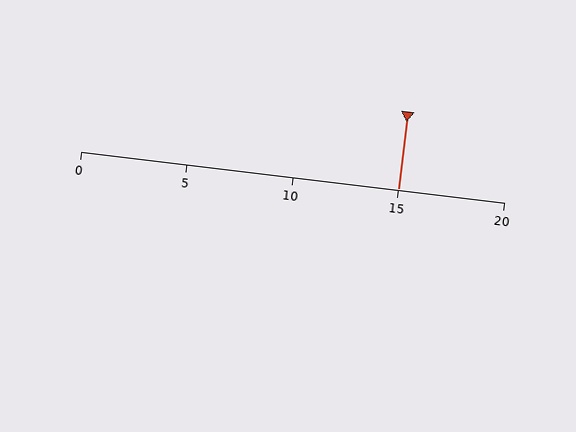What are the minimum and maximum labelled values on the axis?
The axis runs from 0 to 20.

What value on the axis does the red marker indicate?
The marker indicates approximately 15.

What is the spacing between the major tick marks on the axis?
The major ticks are spaced 5 apart.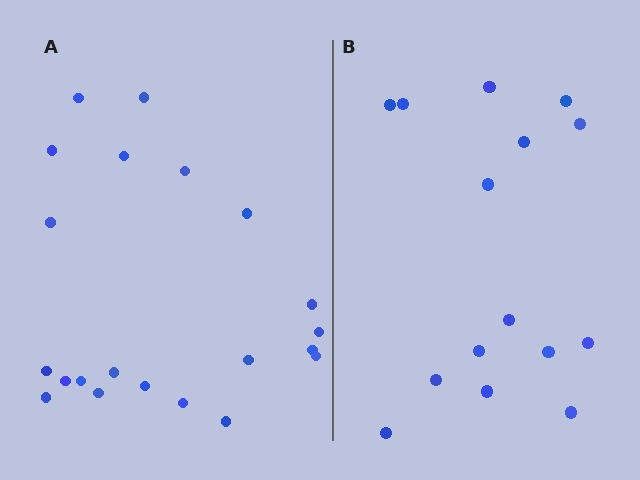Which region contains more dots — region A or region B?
Region A (the left region) has more dots.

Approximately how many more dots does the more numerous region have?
Region A has about 6 more dots than region B.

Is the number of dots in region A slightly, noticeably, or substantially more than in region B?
Region A has noticeably more, but not dramatically so. The ratio is roughly 1.4 to 1.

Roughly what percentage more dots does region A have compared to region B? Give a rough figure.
About 40% more.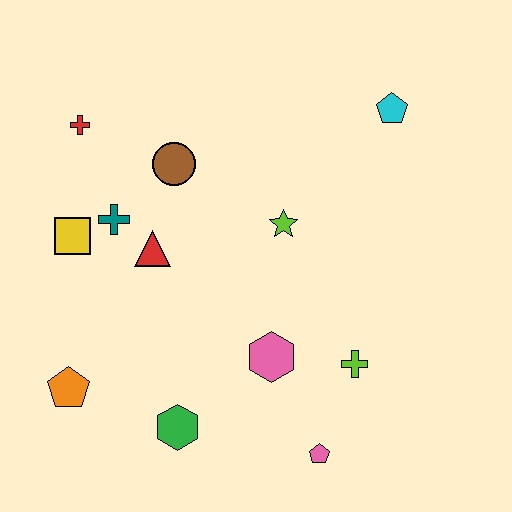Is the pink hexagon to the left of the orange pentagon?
No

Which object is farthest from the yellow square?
The cyan pentagon is farthest from the yellow square.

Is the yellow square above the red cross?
No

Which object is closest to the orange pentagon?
The green hexagon is closest to the orange pentagon.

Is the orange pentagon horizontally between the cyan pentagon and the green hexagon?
No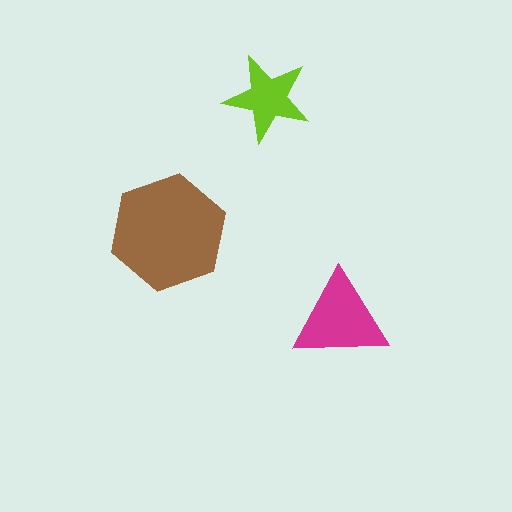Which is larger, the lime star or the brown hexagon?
The brown hexagon.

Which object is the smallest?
The lime star.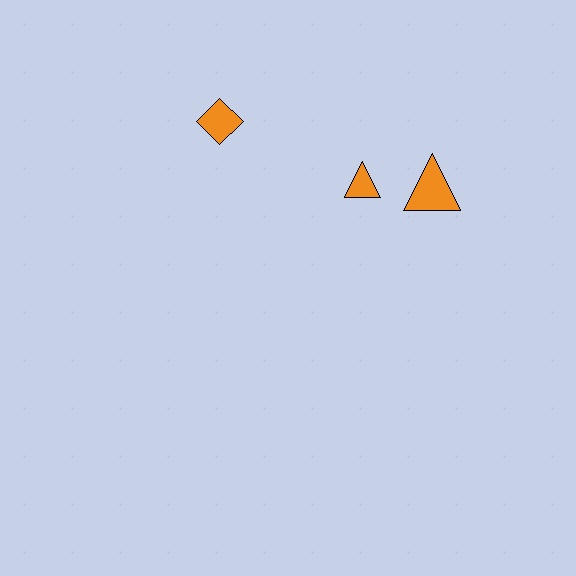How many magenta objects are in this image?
There are no magenta objects.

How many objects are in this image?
There are 3 objects.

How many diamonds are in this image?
There is 1 diamond.